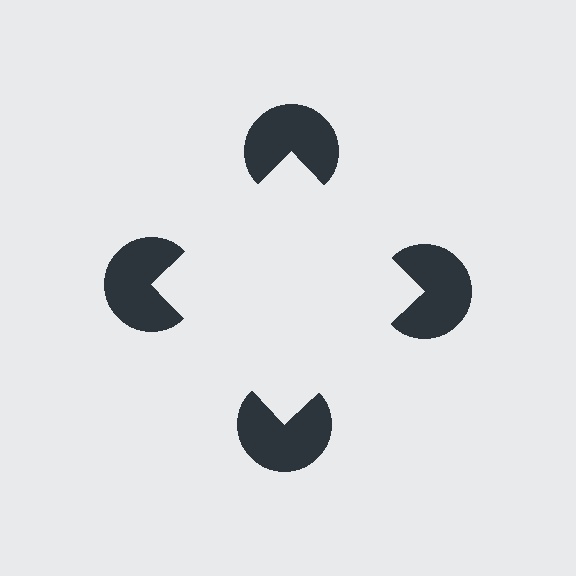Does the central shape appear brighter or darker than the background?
It typically appears slightly brighter than the background, even though no actual brightness change is drawn.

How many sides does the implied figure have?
4 sides.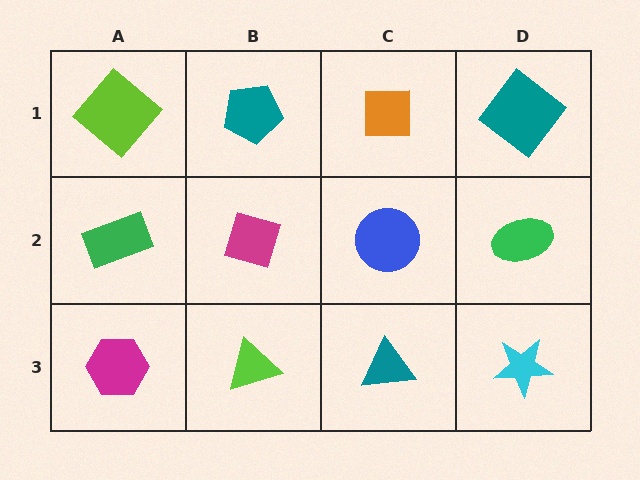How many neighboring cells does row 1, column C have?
3.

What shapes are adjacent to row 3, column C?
A blue circle (row 2, column C), a lime triangle (row 3, column B), a cyan star (row 3, column D).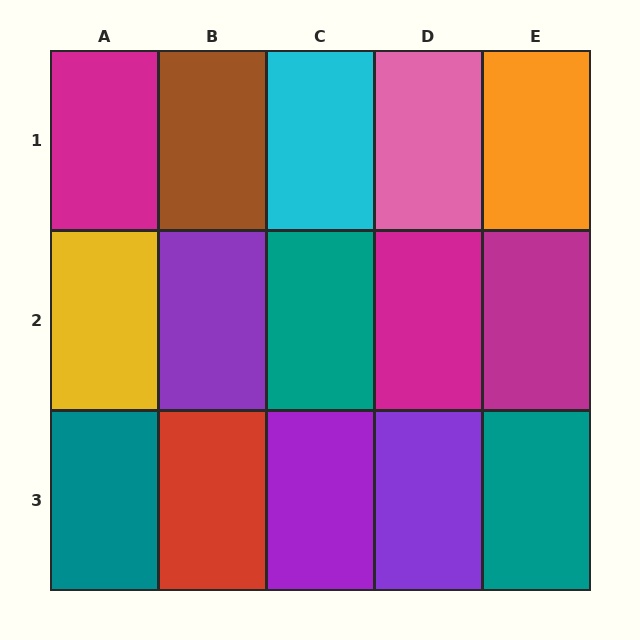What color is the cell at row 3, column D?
Purple.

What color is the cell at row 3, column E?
Teal.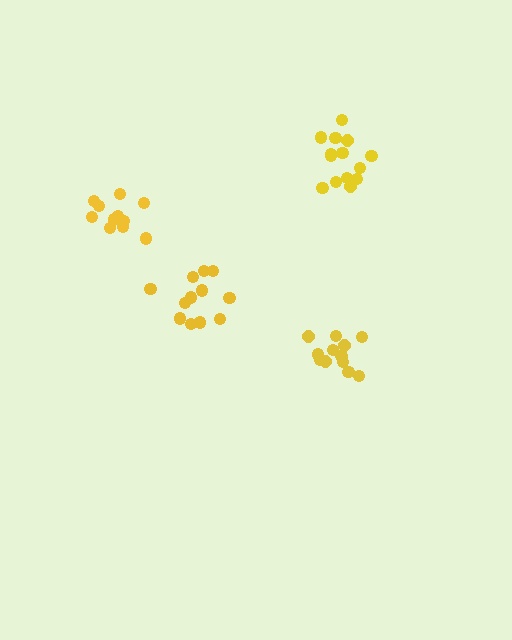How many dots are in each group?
Group 1: 12 dots, Group 2: 14 dots, Group 3: 12 dots, Group 4: 11 dots (49 total).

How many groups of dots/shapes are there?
There are 4 groups.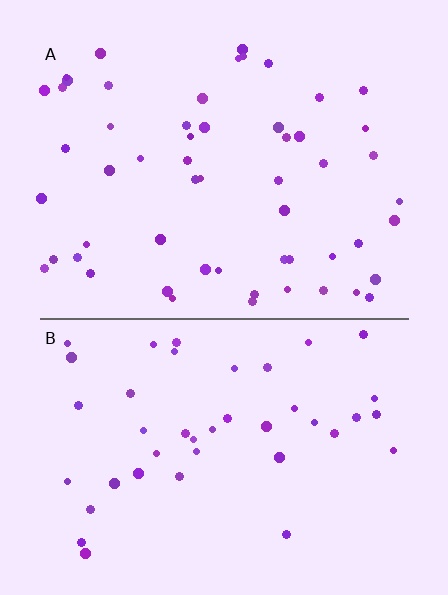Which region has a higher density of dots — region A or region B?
A (the top).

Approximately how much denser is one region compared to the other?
Approximately 1.3× — region A over region B.